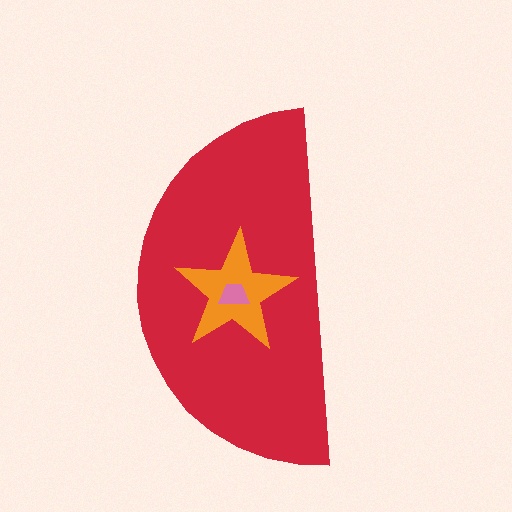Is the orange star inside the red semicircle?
Yes.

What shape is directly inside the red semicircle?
The orange star.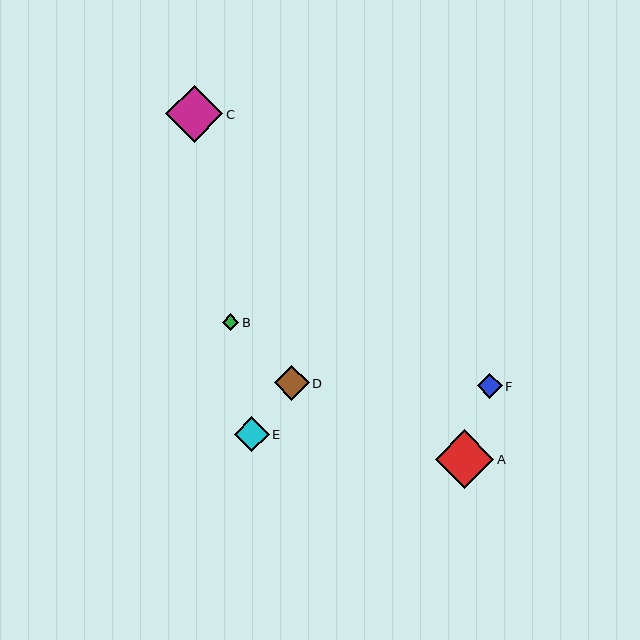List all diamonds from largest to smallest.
From largest to smallest: A, C, E, D, F, B.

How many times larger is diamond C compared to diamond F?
Diamond C is approximately 2.3 times the size of diamond F.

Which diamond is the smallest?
Diamond B is the smallest with a size of approximately 16 pixels.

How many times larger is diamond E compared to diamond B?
Diamond E is approximately 2.2 times the size of diamond B.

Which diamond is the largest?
Diamond A is the largest with a size of approximately 58 pixels.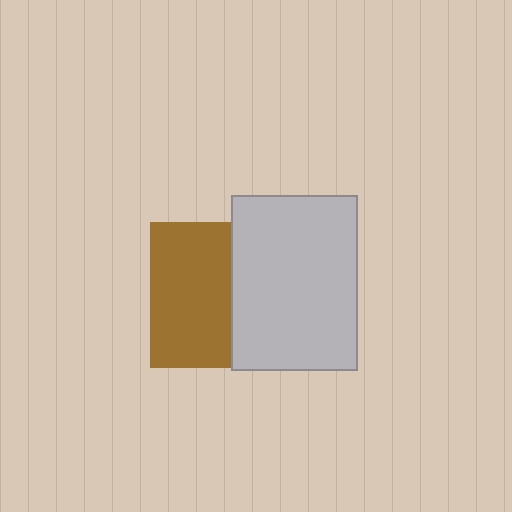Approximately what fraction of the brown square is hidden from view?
Roughly 44% of the brown square is hidden behind the light gray rectangle.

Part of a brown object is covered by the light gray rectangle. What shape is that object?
It is a square.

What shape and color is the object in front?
The object in front is a light gray rectangle.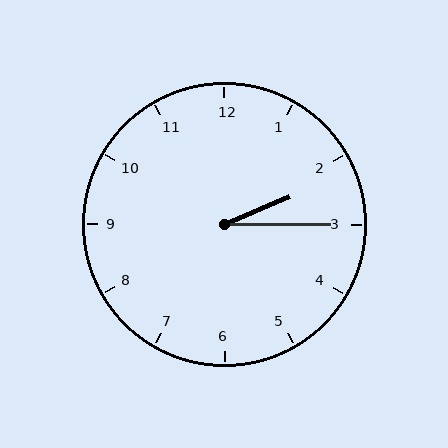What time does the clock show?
2:15.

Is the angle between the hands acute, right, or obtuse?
It is acute.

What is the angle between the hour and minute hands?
Approximately 22 degrees.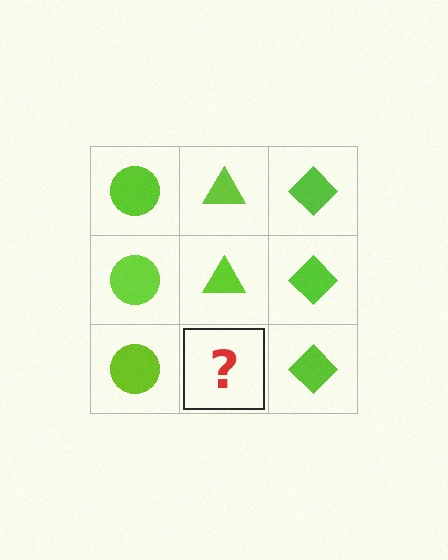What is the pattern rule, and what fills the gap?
The rule is that each column has a consistent shape. The gap should be filled with a lime triangle.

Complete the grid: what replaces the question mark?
The question mark should be replaced with a lime triangle.